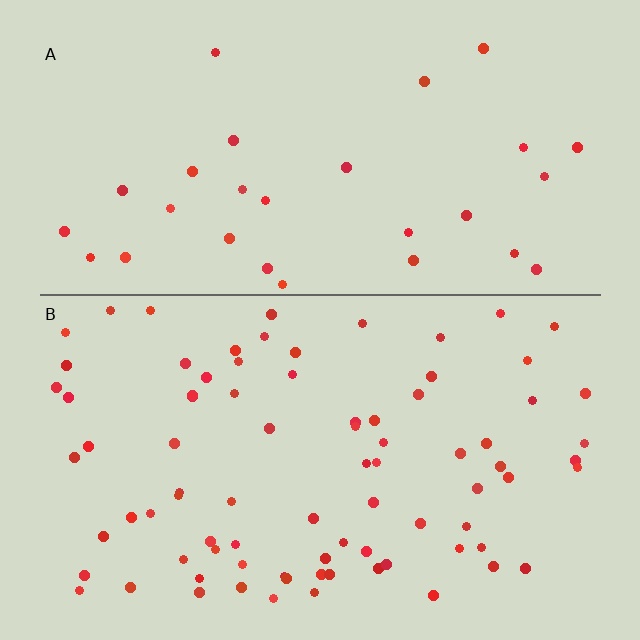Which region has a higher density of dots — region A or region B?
B (the bottom).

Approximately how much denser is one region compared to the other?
Approximately 2.8× — region B over region A.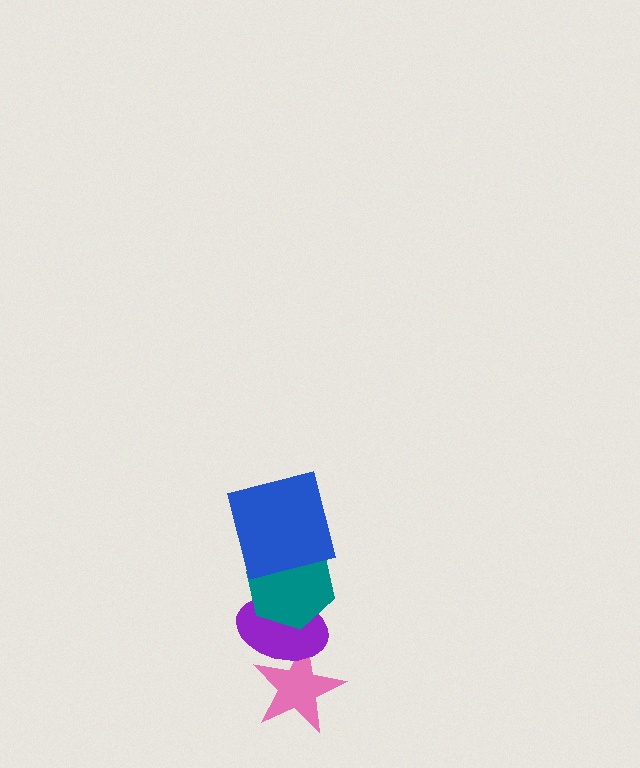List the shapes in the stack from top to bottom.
From top to bottom: the blue square, the teal hexagon, the purple ellipse, the pink star.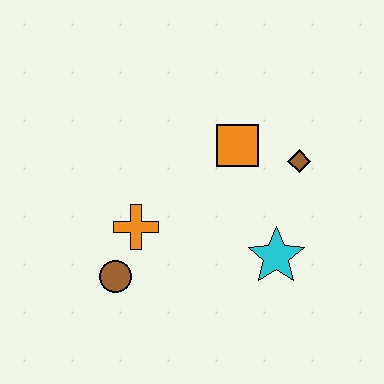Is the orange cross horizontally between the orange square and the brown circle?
Yes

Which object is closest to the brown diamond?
The orange square is closest to the brown diamond.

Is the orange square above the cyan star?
Yes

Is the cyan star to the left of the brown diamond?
Yes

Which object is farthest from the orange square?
The brown circle is farthest from the orange square.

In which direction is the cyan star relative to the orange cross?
The cyan star is to the right of the orange cross.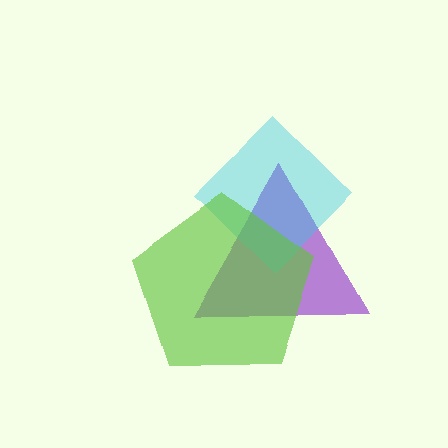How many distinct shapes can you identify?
There are 3 distinct shapes: a purple triangle, a cyan diamond, a lime pentagon.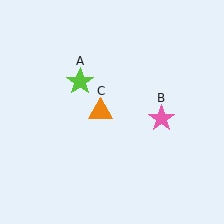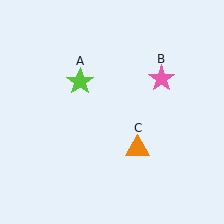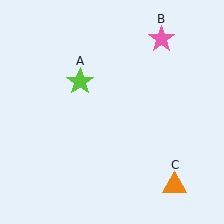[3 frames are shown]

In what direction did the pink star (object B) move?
The pink star (object B) moved up.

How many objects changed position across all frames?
2 objects changed position: pink star (object B), orange triangle (object C).